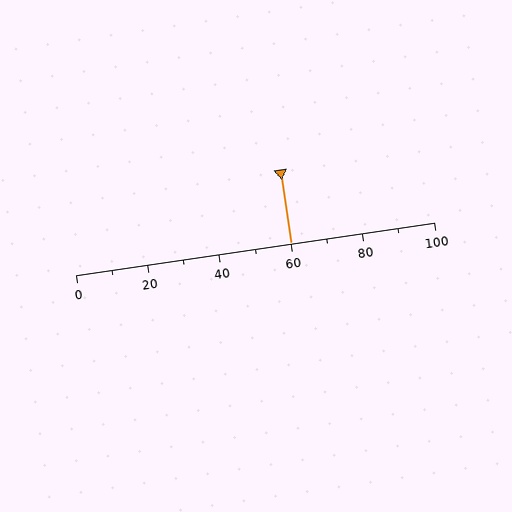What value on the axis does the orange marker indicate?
The marker indicates approximately 60.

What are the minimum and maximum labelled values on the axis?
The axis runs from 0 to 100.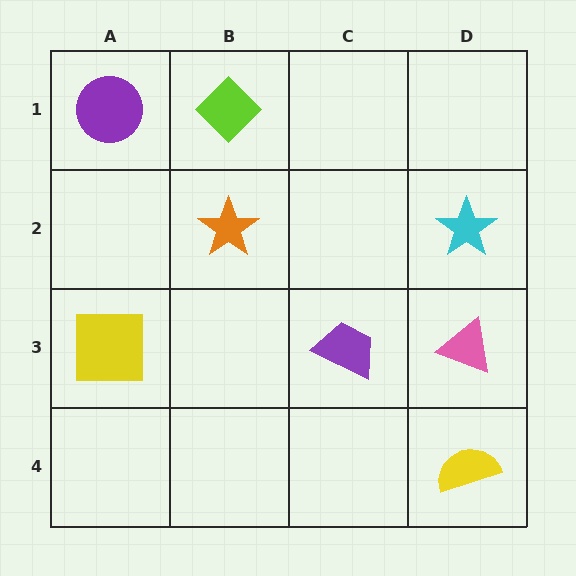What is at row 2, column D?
A cyan star.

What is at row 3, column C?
A purple trapezoid.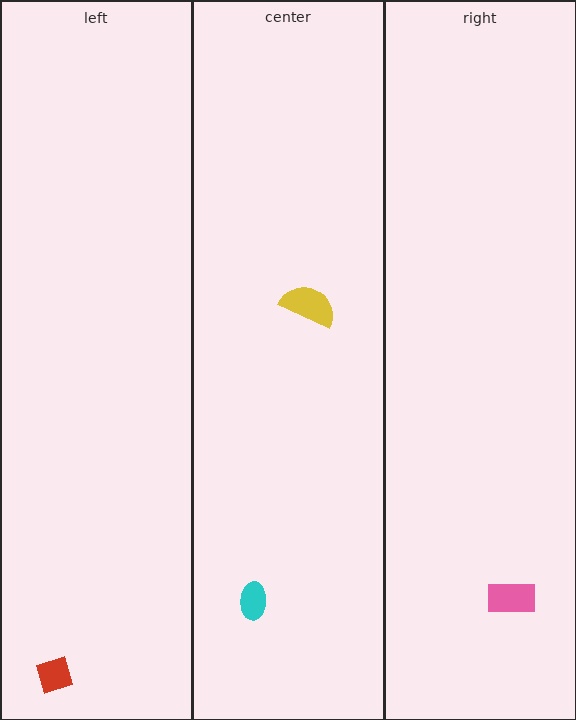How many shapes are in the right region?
1.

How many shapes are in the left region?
1.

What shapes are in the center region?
The yellow semicircle, the cyan ellipse.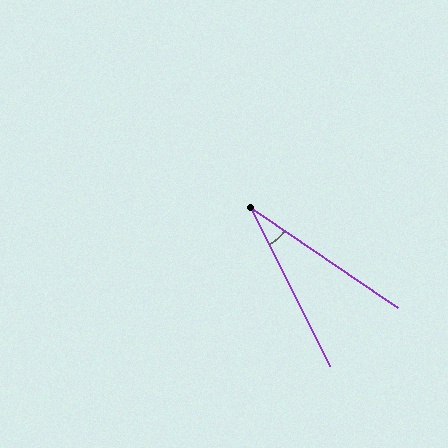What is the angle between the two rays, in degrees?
Approximately 29 degrees.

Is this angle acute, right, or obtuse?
It is acute.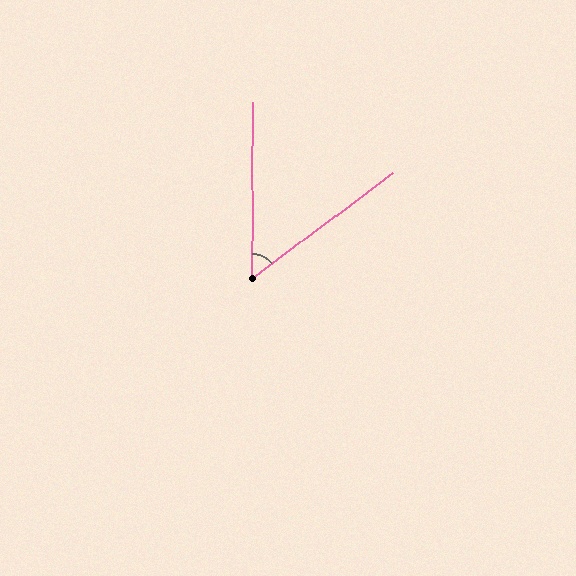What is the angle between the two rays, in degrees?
Approximately 53 degrees.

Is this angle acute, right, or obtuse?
It is acute.